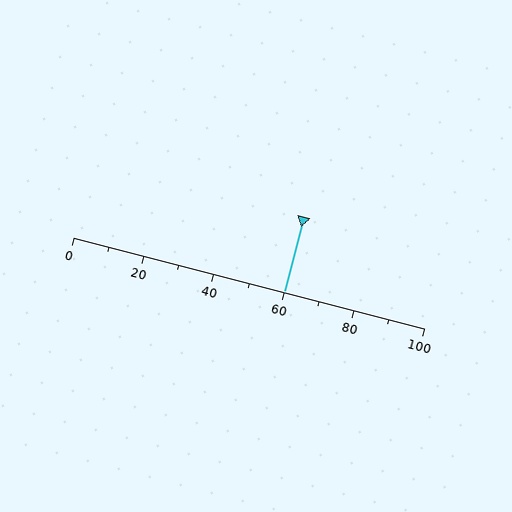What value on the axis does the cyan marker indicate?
The marker indicates approximately 60.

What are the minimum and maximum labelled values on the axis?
The axis runs from 0 to 100.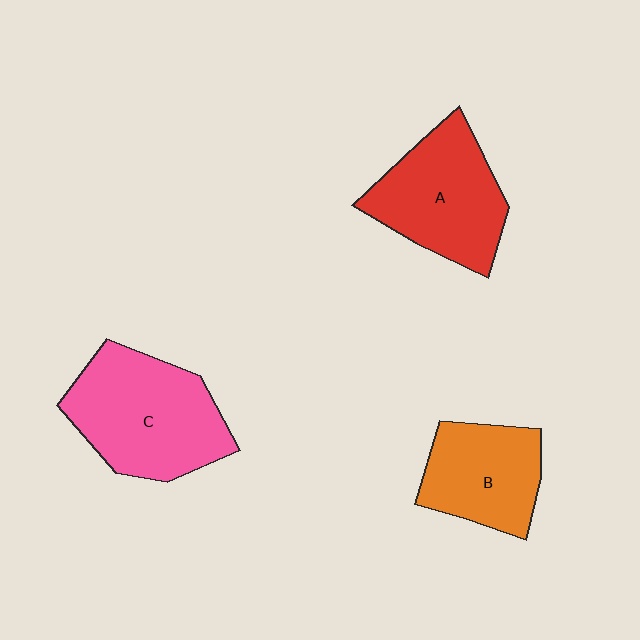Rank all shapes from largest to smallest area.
From largest to smallest: C (pink), A (red), B (orange).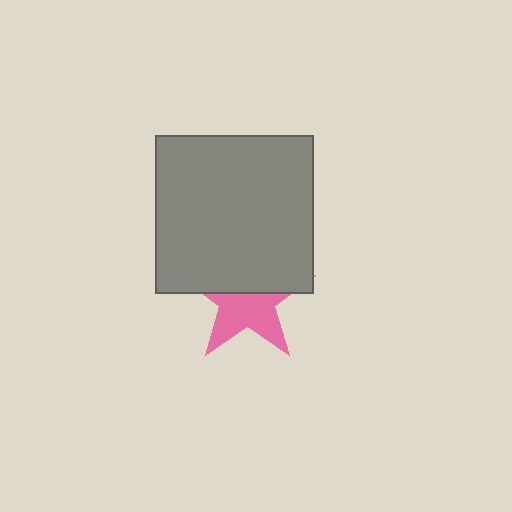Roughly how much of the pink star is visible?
About half of it is visible (roughly 52%).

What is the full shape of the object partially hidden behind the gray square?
The partially hidden object is a pink star.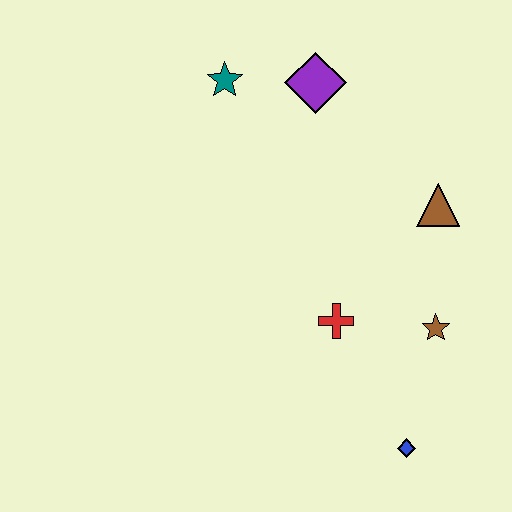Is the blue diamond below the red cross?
Yes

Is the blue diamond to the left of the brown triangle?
Yes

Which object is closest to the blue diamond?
The brown star is closest to the blue diamond.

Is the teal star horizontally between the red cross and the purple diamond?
No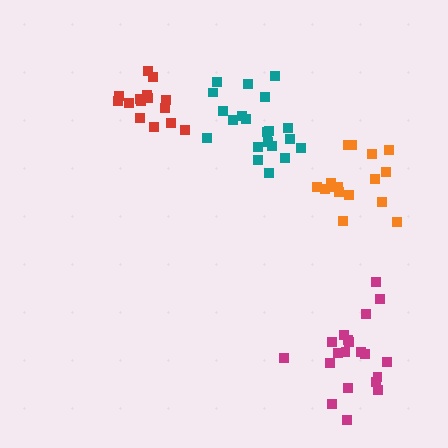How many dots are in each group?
Group 1: 15 dots, Group 2: 20 dots, Group 3: 21 dots, Group 4: 16 dots (72 total).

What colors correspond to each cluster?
The clusters are colored: red, magenta, teal, orange.